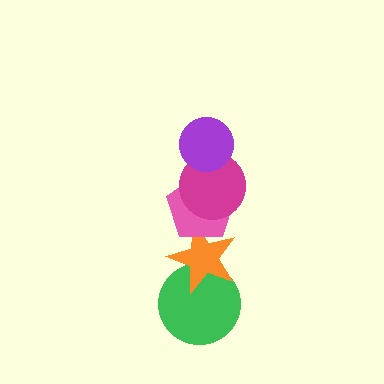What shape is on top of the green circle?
The orange star is on top of the green circle.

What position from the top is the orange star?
The orange star is 4th from the top.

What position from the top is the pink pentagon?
The pink pentagon is 3rd from the top.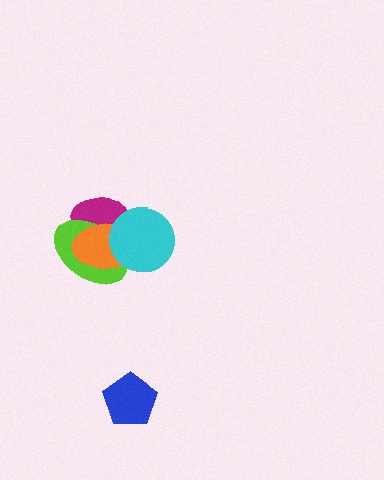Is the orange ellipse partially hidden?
Yes, it is partially covered by another shape.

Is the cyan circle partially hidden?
No, no other shape covers it.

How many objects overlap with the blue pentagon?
0 objects overlap with the blue pentagon.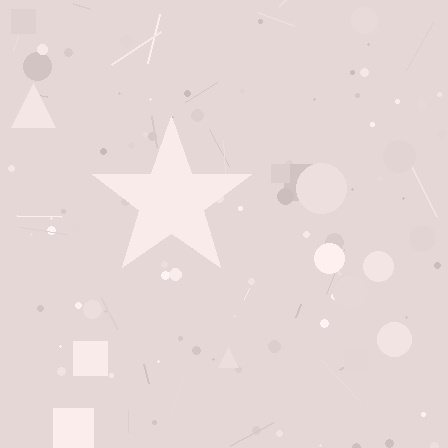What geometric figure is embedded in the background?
A star is embedded in the background.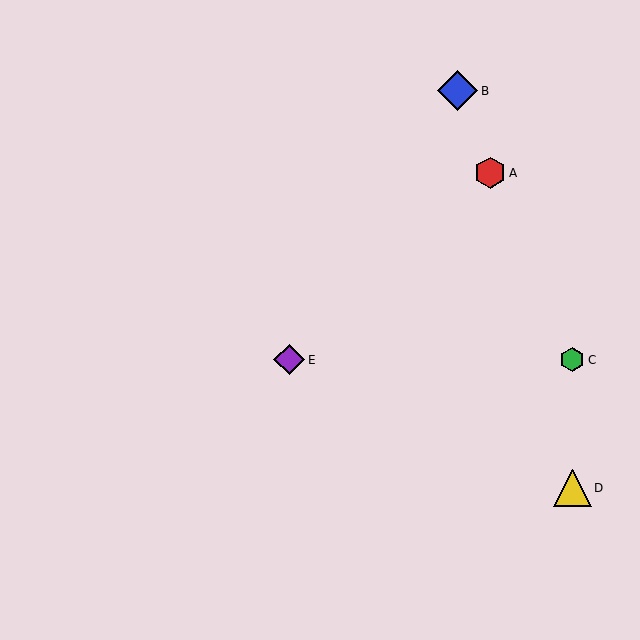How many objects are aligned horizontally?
2 objects (C, E) are aligned horizontally.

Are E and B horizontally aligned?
No, E is at y≈360 and B is at y≈91.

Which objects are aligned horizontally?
Objects C, E are aligned horizontally.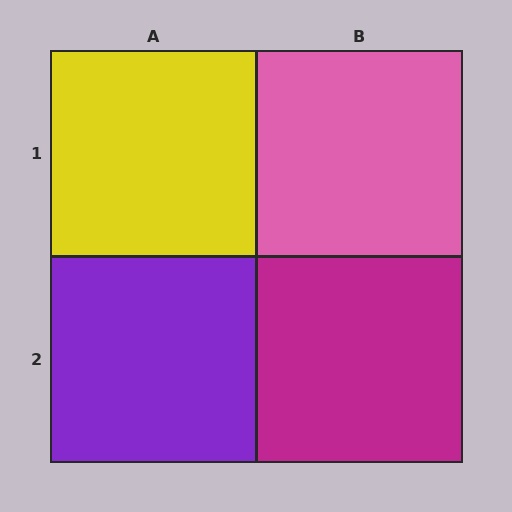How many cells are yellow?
1 cell is yellow.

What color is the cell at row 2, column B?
Magenta.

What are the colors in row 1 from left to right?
Yellow, pink.